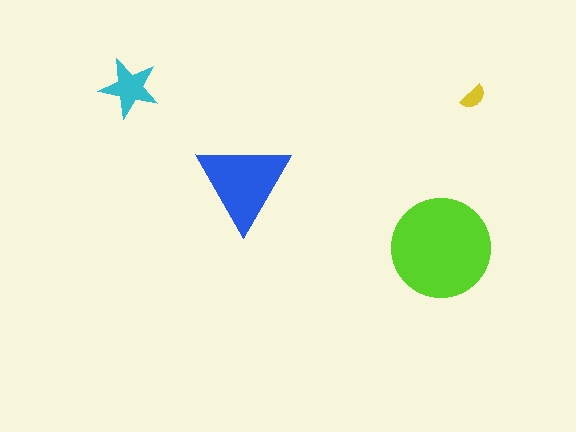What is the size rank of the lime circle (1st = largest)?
1st.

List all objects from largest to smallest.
The lime circle, the blue triangle, the cyan star, the yellow semicircle.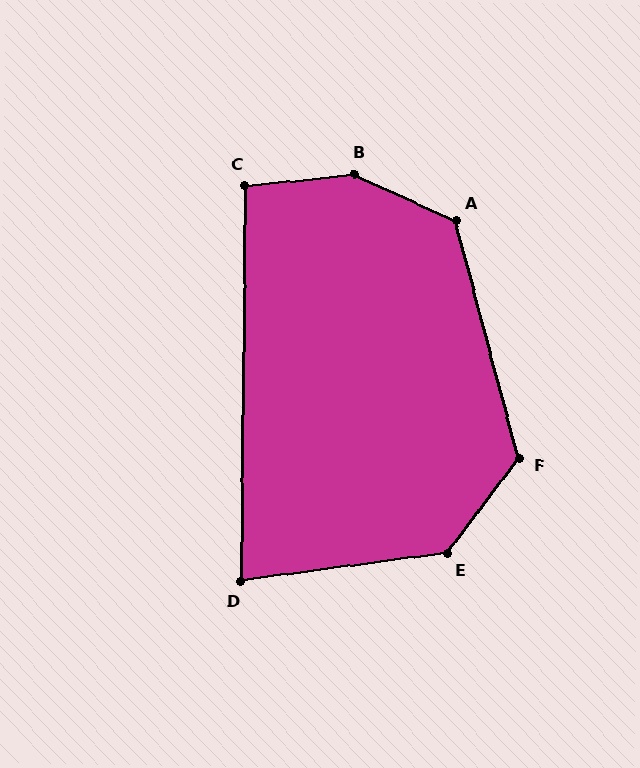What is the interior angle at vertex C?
Approximately 96 degrees (obtuse).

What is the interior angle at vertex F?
Approximately 128 degrees (obtuse).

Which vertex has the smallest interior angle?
D, at approximately 82 degrees.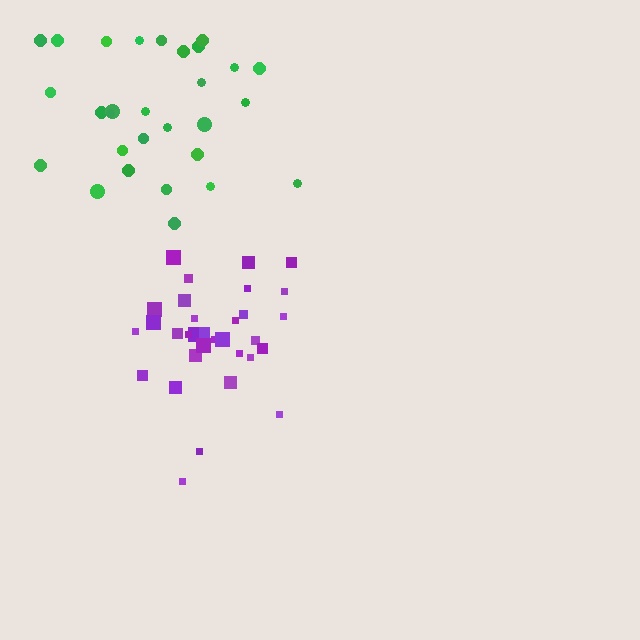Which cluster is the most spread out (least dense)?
Green.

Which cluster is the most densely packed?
Purple.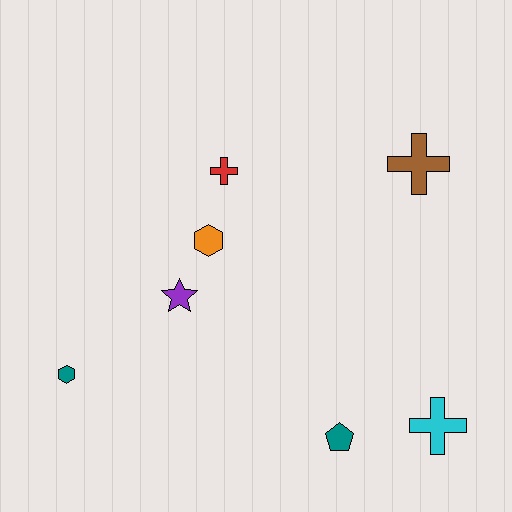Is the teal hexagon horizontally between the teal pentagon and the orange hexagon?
No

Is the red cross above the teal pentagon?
Yes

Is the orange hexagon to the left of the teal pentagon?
Yes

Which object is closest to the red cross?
The orange hexagon is closest to the red cross.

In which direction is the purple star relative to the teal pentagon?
The purple star is to the left of the teal pentagon.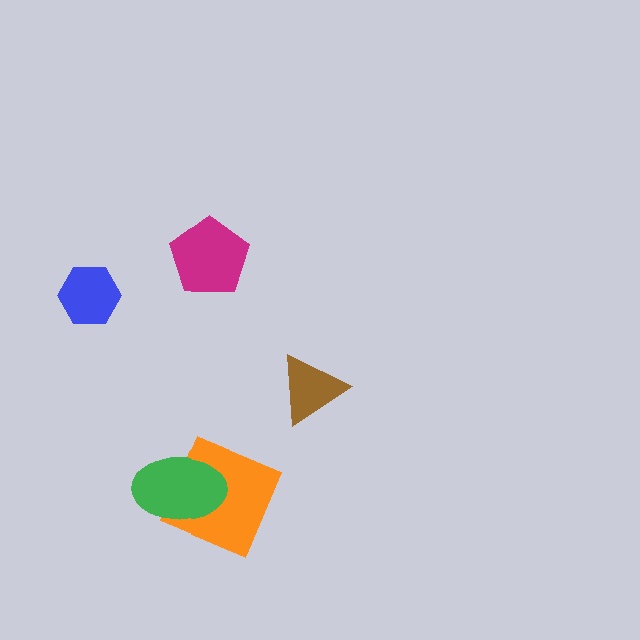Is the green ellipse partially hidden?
No, no other shape covers it.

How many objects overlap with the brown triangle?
0 objects overlap with the brown triangle.